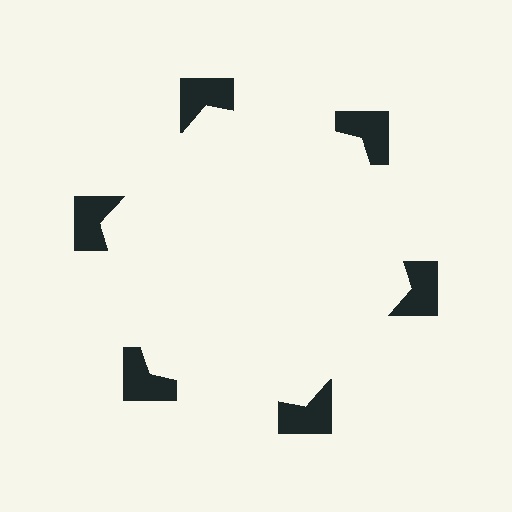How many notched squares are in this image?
There are 6 — one at each vertex of the illusory hexagon.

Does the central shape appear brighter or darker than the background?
It typically appears slightly brighter than the background, even though no actual brightness change is drawn.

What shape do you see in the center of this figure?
An illusory hexagon — its edges are inferred from the aligned wedge cuts in the notched squares, not physically drawn.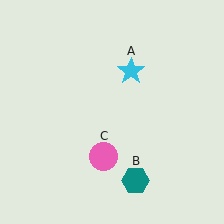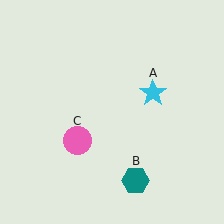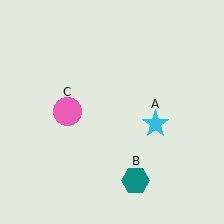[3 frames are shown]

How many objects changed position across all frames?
2 objects changed position: cyan star (object A), pink circle (object C).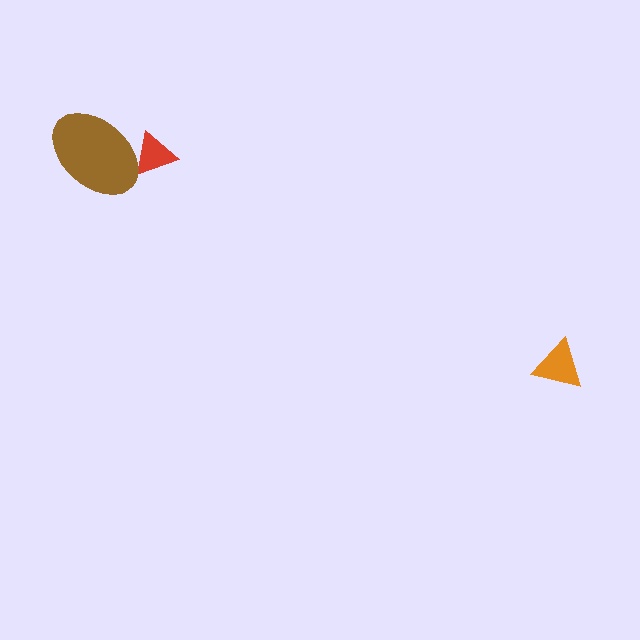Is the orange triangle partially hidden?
No, no other shape covers it.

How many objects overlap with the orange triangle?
0 objects overlap with the orange triangle.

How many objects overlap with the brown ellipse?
1 object overlaps with the brown ellipse.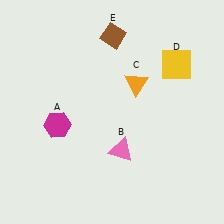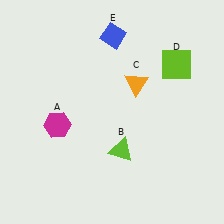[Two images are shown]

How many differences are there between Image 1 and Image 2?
There are 3 differences between the two images.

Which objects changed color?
B changed from pink to lime. D changed from yellow to lime. E changed from brown to blue.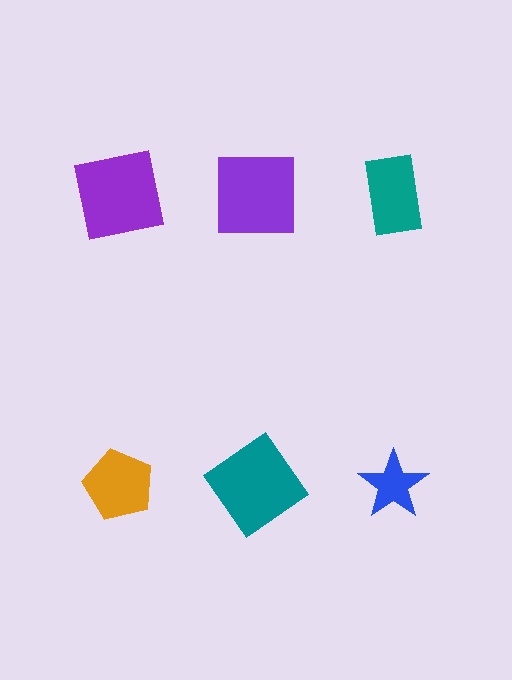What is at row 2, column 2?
A teal diamond.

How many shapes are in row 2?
3 shapes.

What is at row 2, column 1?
An orange pentagon.